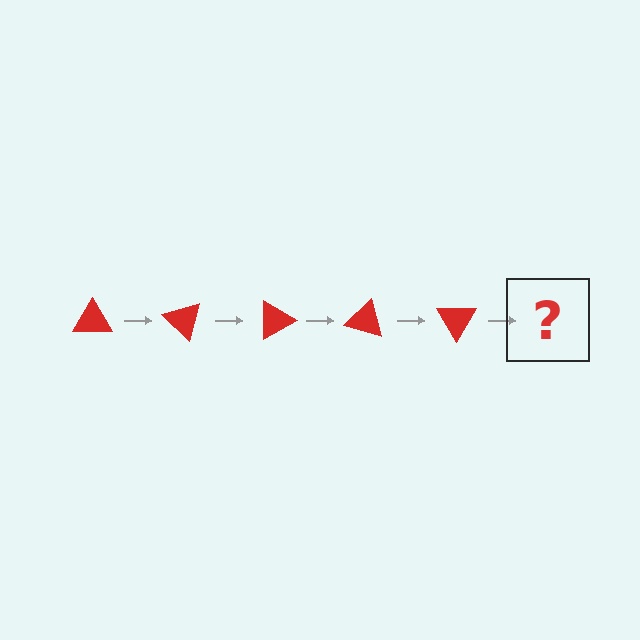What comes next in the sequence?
The next element should be a red triangle rotated 225 degrees.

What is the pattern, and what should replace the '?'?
The pattern is that the triangle rotates 45 degrees each step. The '?' should be a red triangle rotated 225 degrees.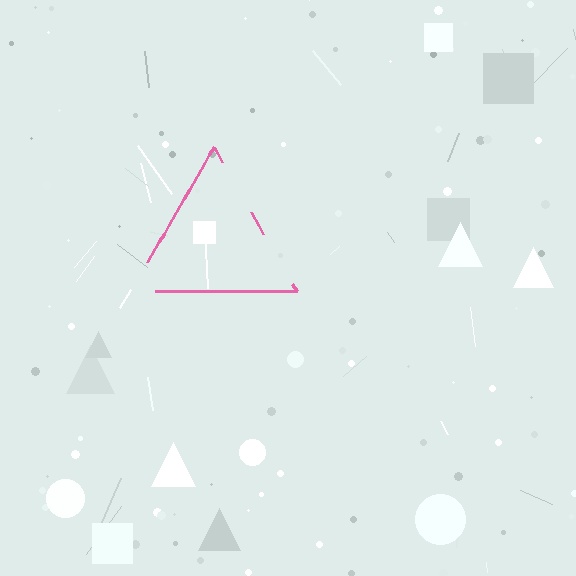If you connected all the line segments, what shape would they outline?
They would outline a triangle.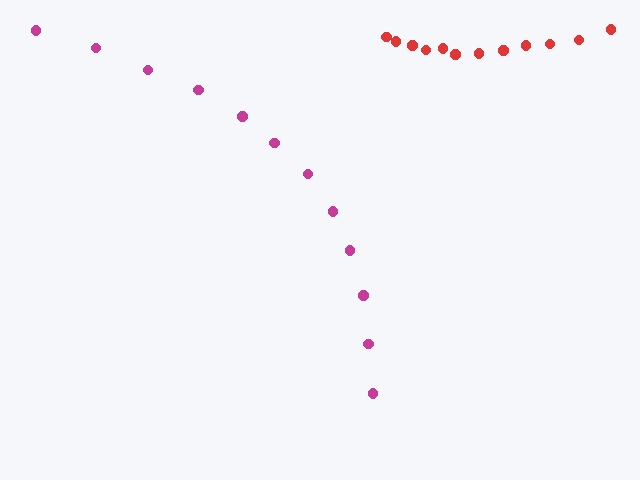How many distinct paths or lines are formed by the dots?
There are 2 distinct paths.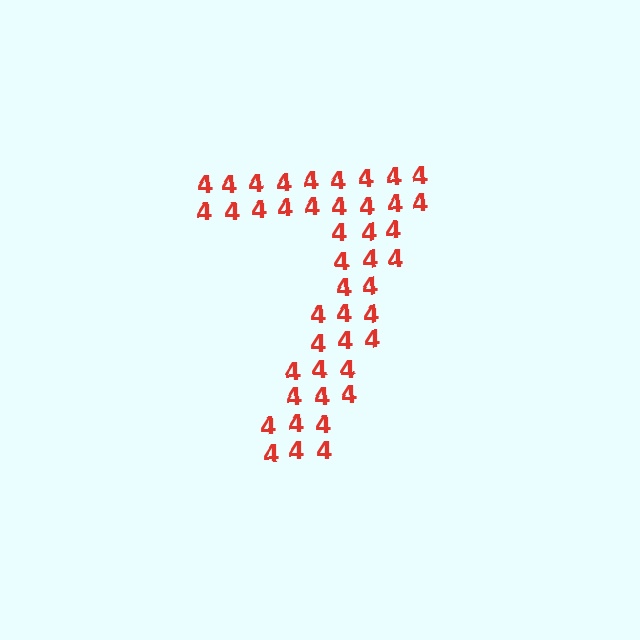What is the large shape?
The large shape is the digit 7.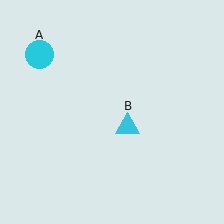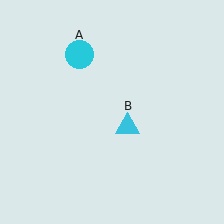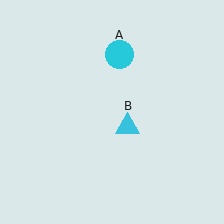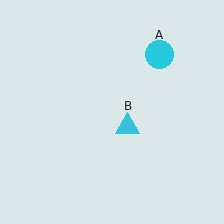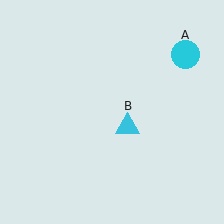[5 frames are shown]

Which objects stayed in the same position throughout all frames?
Cyan triangle (object B) remained stationary.